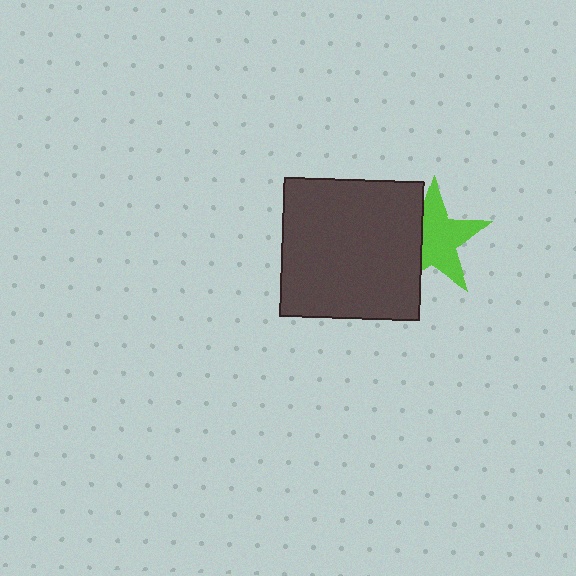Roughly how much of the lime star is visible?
About half of it is visible (roughly 65%).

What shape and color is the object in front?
The object in front is a dark gray square.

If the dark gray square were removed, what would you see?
You would see the complete lime star.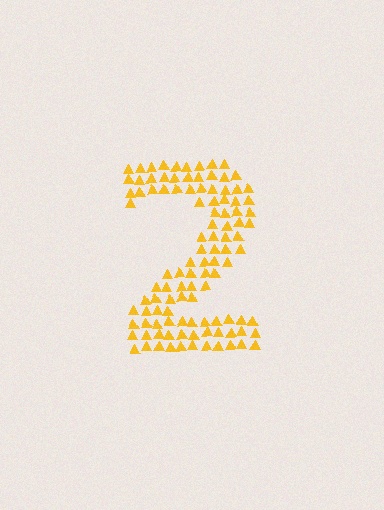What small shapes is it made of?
It is made of small triangles.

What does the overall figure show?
The overall figure shows the digit 2.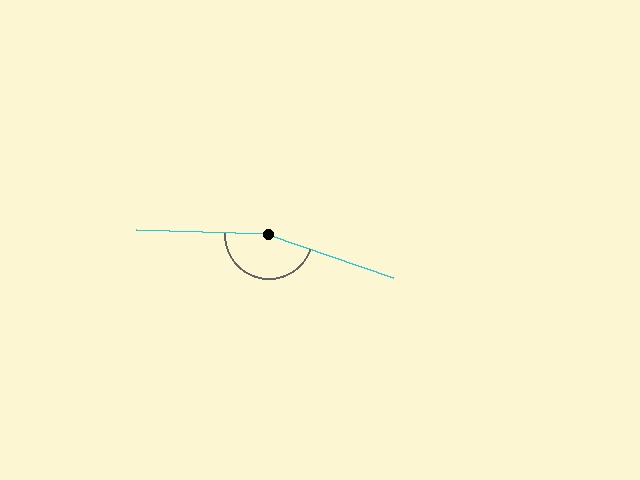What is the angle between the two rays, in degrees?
Approximately 163 degrees.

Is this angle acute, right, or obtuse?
It is obtuse.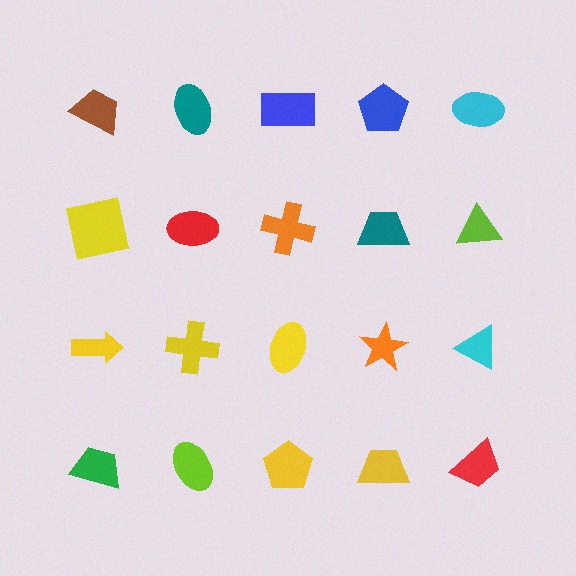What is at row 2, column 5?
A lime triangle.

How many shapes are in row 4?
5 shapes.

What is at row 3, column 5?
A cyan triangle.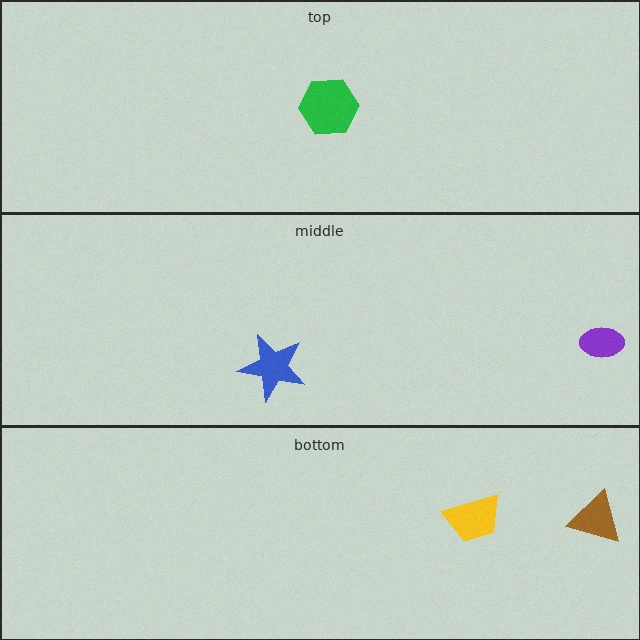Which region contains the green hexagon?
The top region.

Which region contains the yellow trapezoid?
The bottom region.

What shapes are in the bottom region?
The brown triangle, the yellow trapezoid.